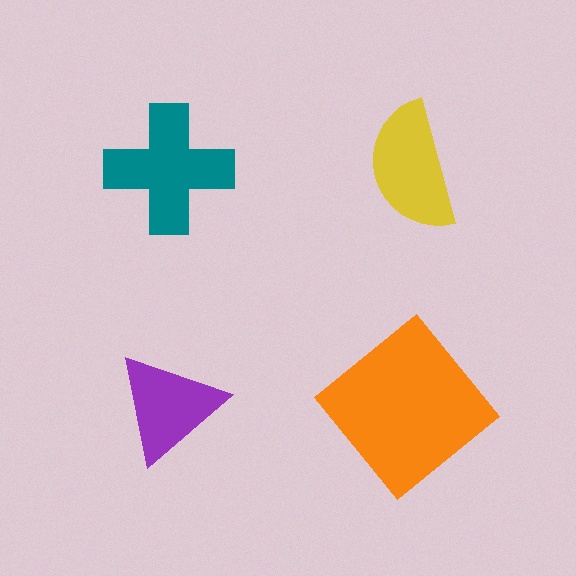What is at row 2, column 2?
An orange diamond.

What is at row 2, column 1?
A purple triangle.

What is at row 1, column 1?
A teal cross.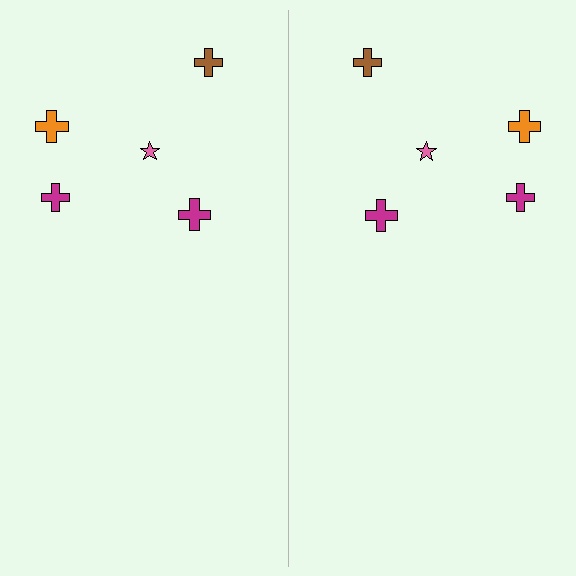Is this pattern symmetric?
Yes, this pattern has bilateral (reflection) symmetry.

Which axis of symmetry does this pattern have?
The pattern has a vertical axis of symmetry running through the center of the image.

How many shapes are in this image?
There are 10 shapes in this image.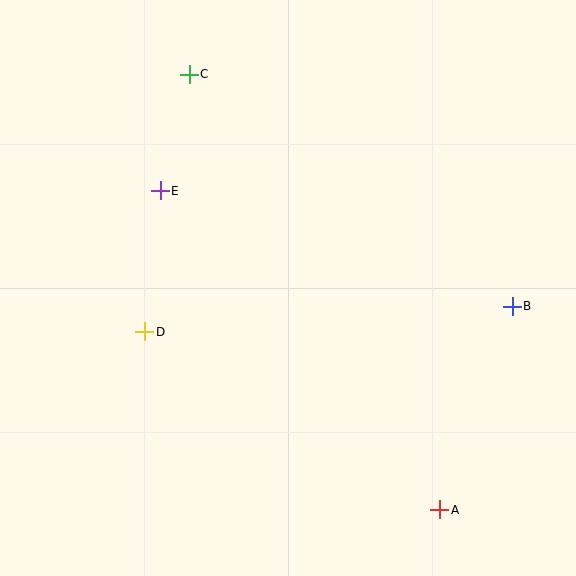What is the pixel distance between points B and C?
The distance between B and C is 398 pixels.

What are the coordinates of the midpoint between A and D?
The midpoint between A and D is at (292, 421).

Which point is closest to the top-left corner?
Point C is closest to the top-left corner.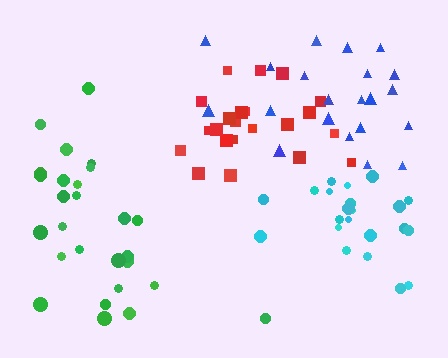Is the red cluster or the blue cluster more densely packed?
Red.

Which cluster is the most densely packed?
Cyan.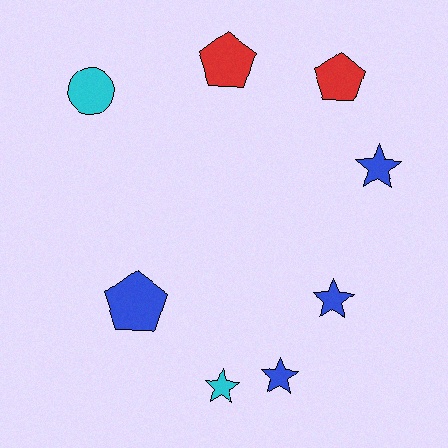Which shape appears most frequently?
Star, with 4 objects.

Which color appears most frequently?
Blue, with 4 objects.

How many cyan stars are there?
There is 1 cyan star.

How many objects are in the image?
There are 8 objects.